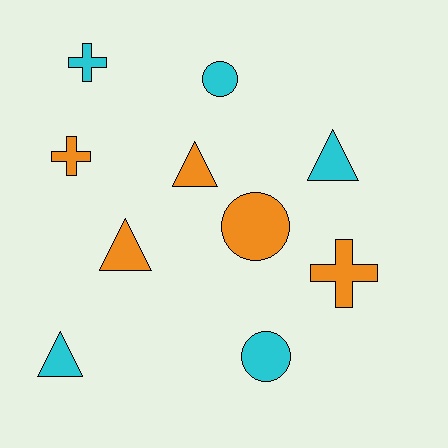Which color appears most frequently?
Cyan, with 5 objects.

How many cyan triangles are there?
There are 2 cyan triangles.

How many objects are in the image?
There are 10 objects.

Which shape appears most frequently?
Triangle, with 4 objects.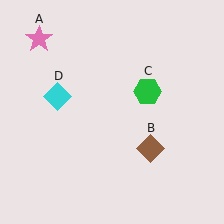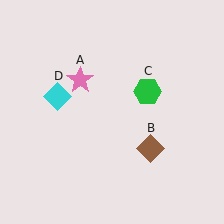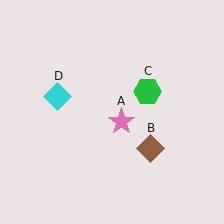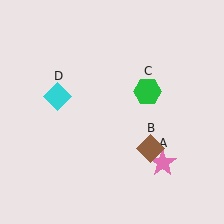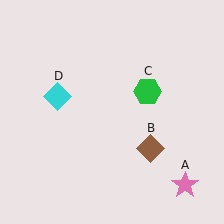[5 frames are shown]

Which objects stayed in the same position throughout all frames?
Brown diamond (object B) and green hexagon (object C) and cyan diamond (object D) remained stationary.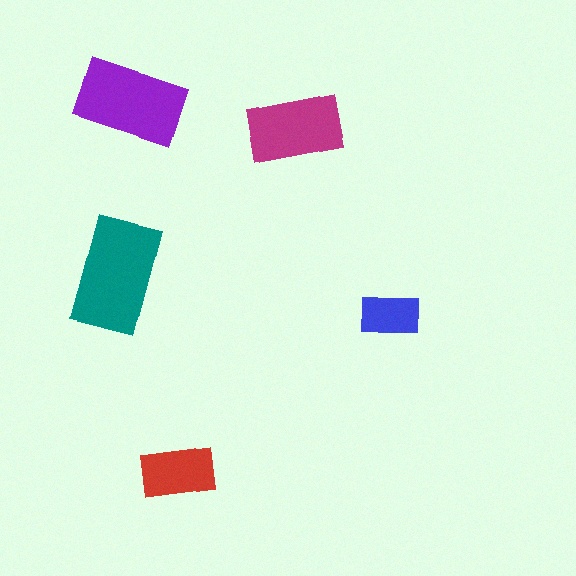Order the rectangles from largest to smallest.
the teal one, the purple one, the magenta one, the red one, the blue one.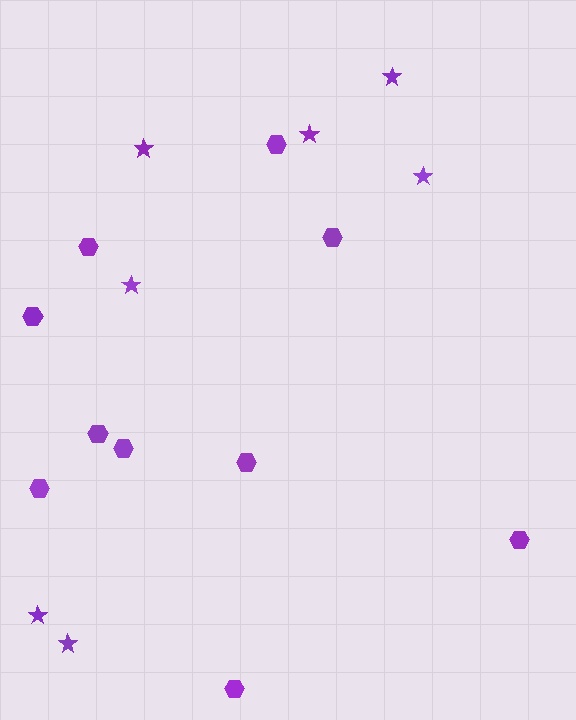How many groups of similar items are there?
There are 2 groups: one group of hexagons (10) and one group of stars (7).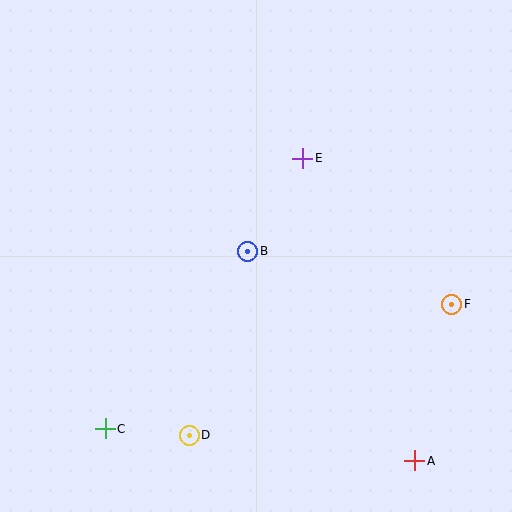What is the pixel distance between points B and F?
The distance between B and F is 210 pixels.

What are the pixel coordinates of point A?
Point A is at (415, 461).